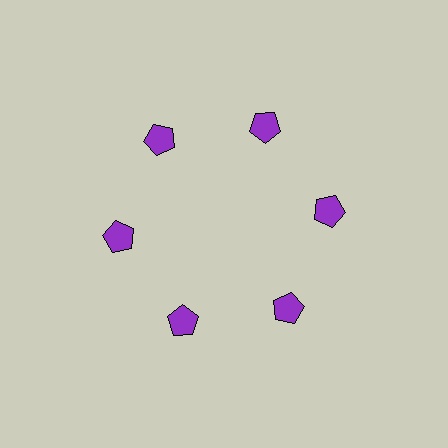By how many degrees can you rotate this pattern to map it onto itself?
The pattern maps onto itself every 60 degrees of rotation.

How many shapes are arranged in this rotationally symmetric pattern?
There are 6 shapes, arranged in 6 groups of 1.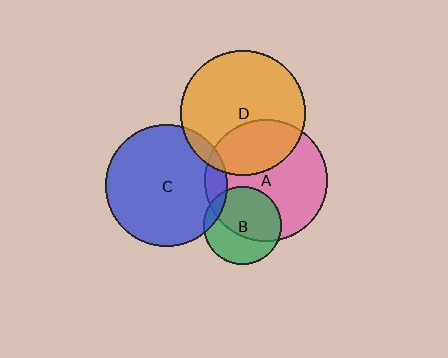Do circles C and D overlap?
Yes.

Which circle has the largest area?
Circle D (orange).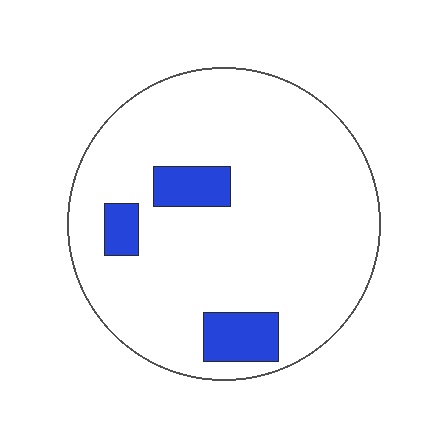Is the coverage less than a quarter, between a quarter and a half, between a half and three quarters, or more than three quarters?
Less than a quarter.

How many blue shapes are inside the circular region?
3.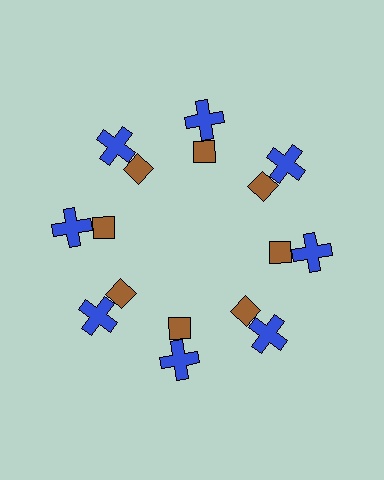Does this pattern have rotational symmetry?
Yes, this pattern has 8-fold rotational symmetry. It looks the same after rotating 45 degrees around the center.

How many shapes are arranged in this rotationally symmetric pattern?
There are 16 shapes, arranged in 8 groups of 2.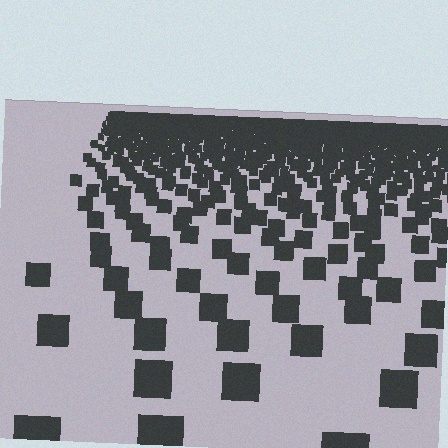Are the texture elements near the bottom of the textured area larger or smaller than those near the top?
Larger. Near the bottom, elements are closer to the viewer and appear at a bigger on-screen size.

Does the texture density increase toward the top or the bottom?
Density increases toward the top.